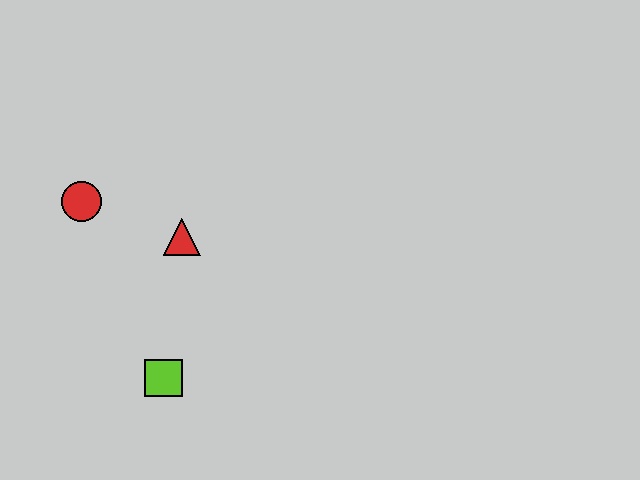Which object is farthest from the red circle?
The lime square is farthest from the red circle.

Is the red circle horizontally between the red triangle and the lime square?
No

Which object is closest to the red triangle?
The red circle is closest to the red triangle.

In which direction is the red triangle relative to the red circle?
The red triangle is to the right of the red circle.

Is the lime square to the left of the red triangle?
Yes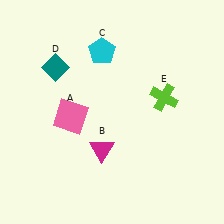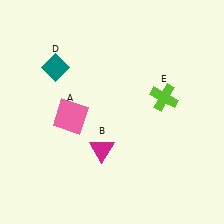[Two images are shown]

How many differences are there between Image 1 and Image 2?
There is 1 difference between the two images.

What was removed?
The cyan pentagon (C) was removed in Image 2.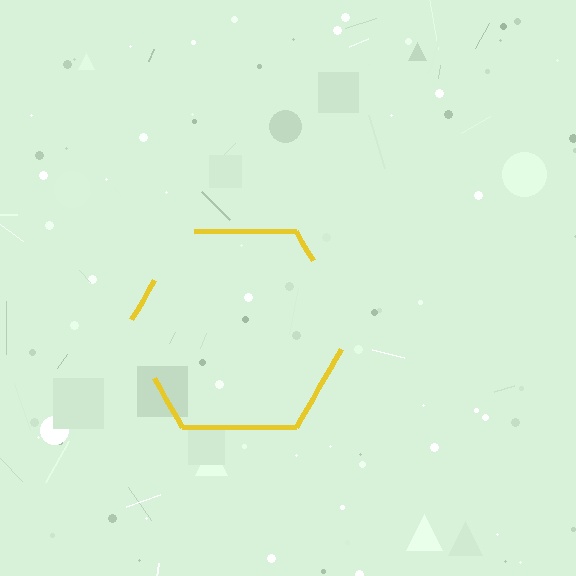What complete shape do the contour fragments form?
The contour fragments form a hexagon.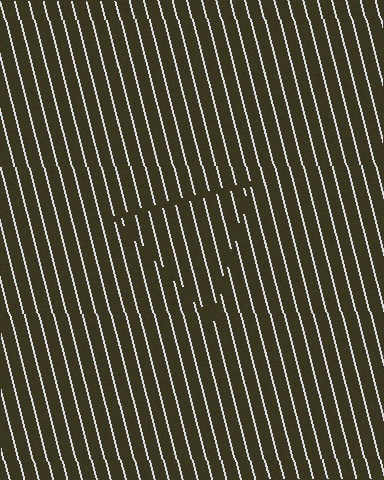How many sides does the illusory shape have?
3 sides — the line-ends trace a triangle.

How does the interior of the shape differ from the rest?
The interior of the shape contains the same grating, shifted by half a period — the contour is defined by the phase discontinuity where line-ends from the inner and outer gratings abut.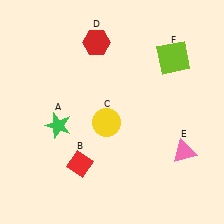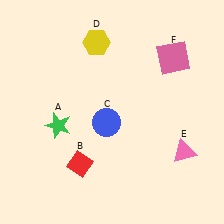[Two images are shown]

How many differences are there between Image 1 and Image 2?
There are 3 differences between the two images.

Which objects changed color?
C changed from yellow to blue. D changed from red to yellow. F changed from lime to pink.